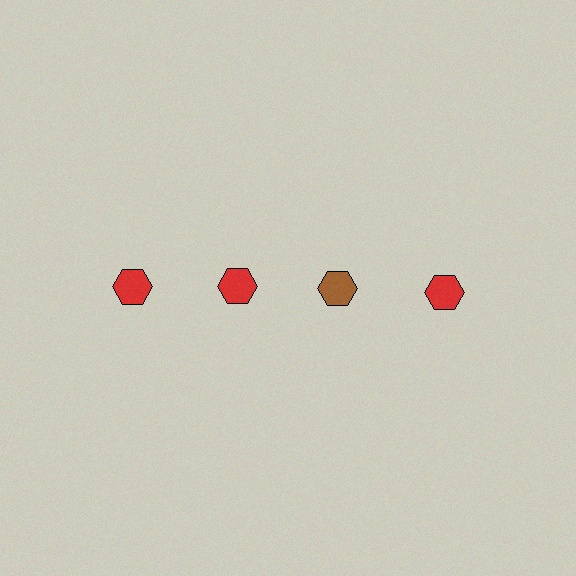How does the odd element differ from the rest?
It has a different color: brown instead of red.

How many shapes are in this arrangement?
There are 4 shapes arranged in a grid pattern.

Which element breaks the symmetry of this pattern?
The brown hexagon in the top row, center column breaks the symmetry. All other shapes are red hexagons.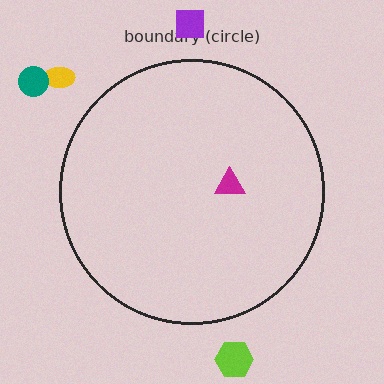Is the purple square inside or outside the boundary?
Outside.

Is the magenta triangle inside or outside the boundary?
Inside.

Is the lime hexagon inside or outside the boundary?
Outside.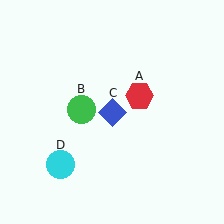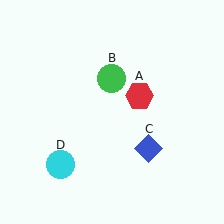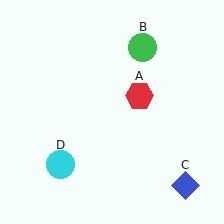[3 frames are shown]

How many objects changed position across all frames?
2 objects changed position: green circle (object B), blue diamond (object C).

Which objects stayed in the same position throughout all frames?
Red hexagon (object A) and cyan circle (object D) remained stationary.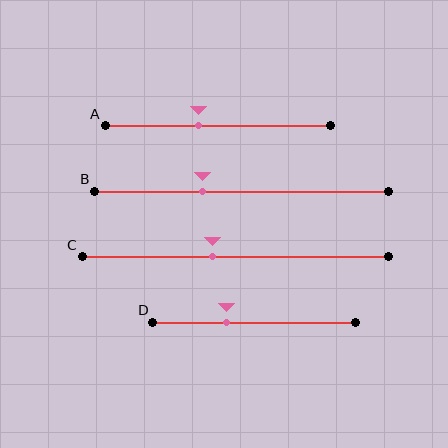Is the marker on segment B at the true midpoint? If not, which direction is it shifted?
No, the marker on segment B is shifted to the left by about 13% of the segment length.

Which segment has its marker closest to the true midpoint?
Segment C has its marker closest to the true midpoint.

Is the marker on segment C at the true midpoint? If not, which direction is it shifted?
No, the marker on segment C is shifted to the left by about 7% of the segment length.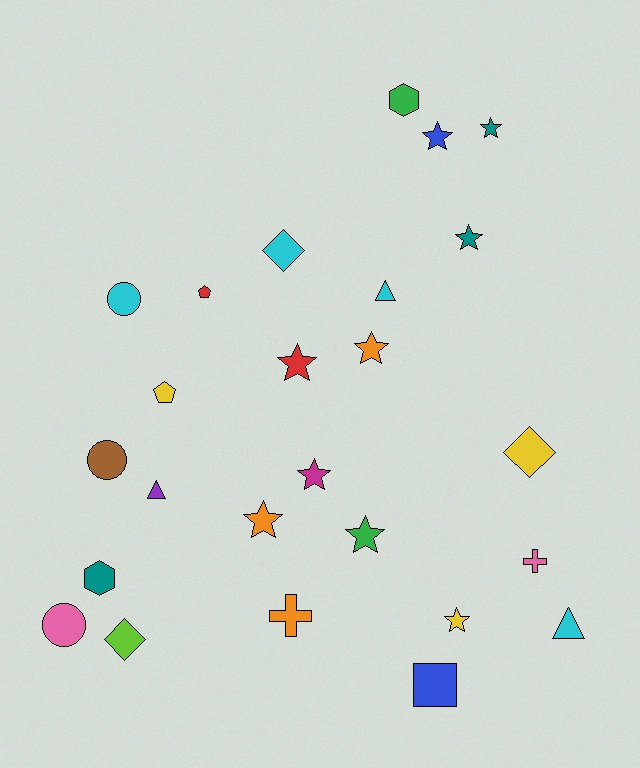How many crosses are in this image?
There are 2 crosses.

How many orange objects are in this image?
There are 3 orange objects.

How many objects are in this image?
There are 25 objects.